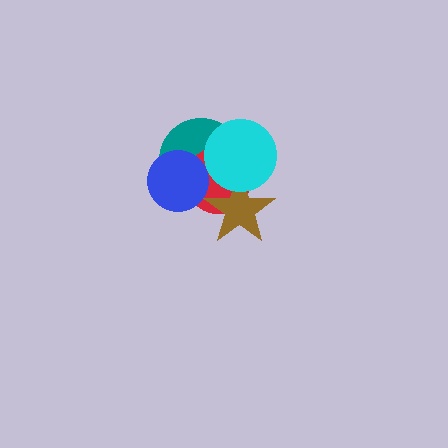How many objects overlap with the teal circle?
4 objects overlap with the teal circle.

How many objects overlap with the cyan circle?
3 objects overlap with the cyan circle.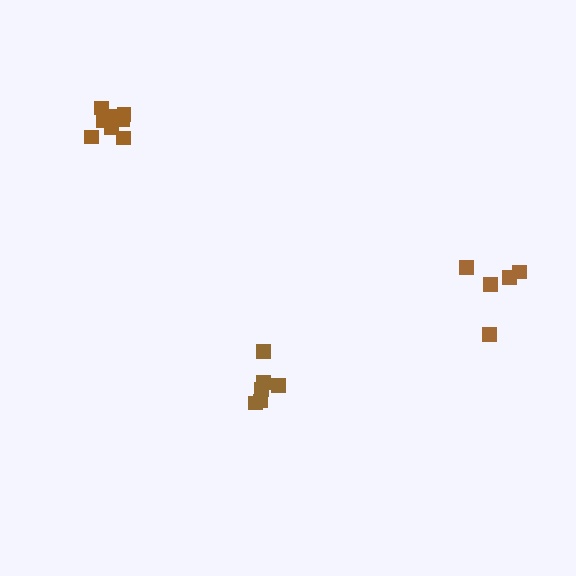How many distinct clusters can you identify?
There are 3 distinct clusters.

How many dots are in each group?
Group 1: 8 dots, Group 2: 6 dots, Group 3: 5 dots (19 total).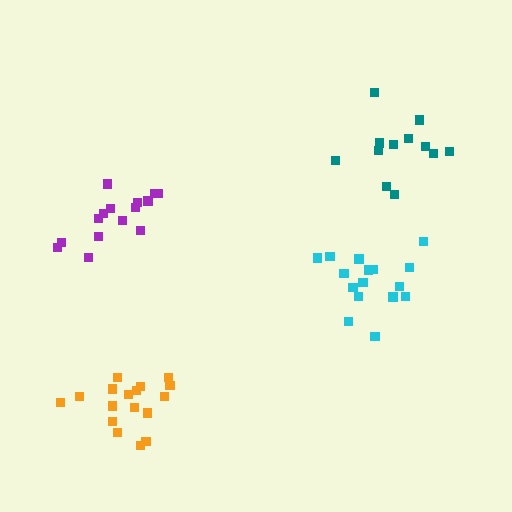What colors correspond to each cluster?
The clusters are colored: purple, teal, cyan, orange.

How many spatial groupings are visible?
There are 4 spatial groupings.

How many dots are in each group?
Group 1: 16 dots, Group 2: 12 dots, Group 3: 16 dots, Group 4: 18 dots (62 total).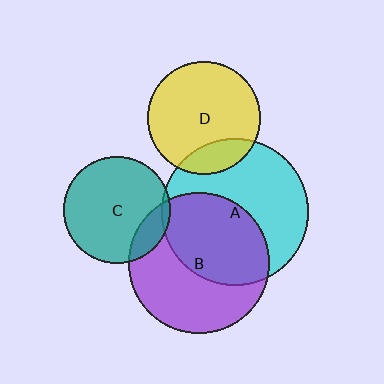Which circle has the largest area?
Circle A (cyan).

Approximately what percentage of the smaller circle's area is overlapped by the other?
Approximately 15%.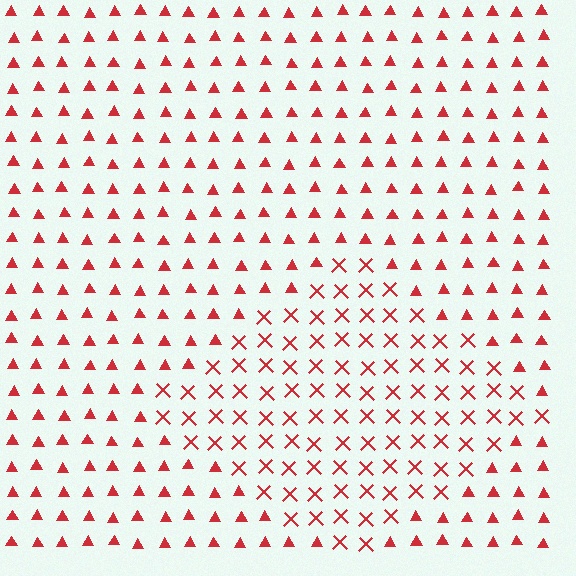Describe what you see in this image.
The image is filled with small red elements arranged in a uniform grid. A diamond-shaped region contains X marks, while the surrounding area contains triangles. The boundary is defined purely by the change in element shape.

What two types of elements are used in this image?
The image uses X marks inside the diamond region and triangles outside it.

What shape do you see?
I see a diamond.